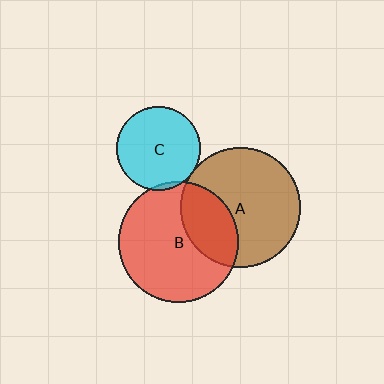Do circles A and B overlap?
Yes.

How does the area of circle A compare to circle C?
Approximately 2.0 times.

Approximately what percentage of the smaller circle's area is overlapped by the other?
Approximately 30%.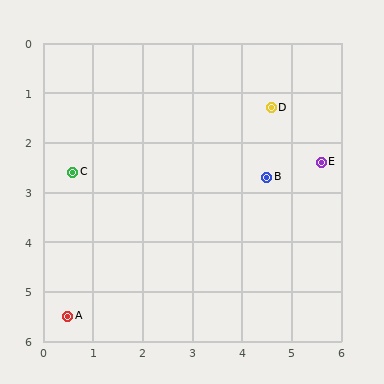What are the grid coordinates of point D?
Point D is at approximately (4.6, 1.3).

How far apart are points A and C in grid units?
Points A and C are about 2.9 grid units apart.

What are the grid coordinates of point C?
Point C is at approximately (0.6, 2.6).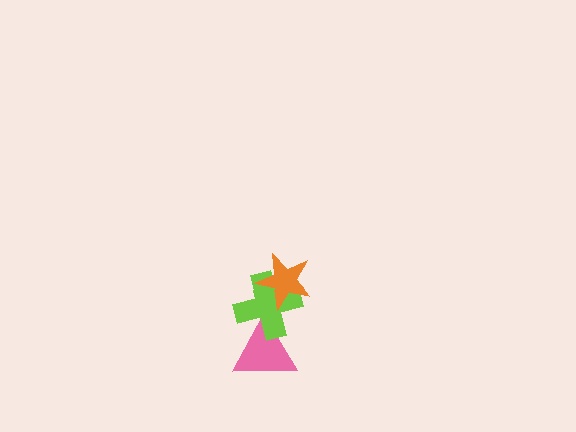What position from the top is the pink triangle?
The pink triangle is 3rd from the top.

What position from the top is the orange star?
The orange star is 1st from the top.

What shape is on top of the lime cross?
The orange star is on top of the lime cross.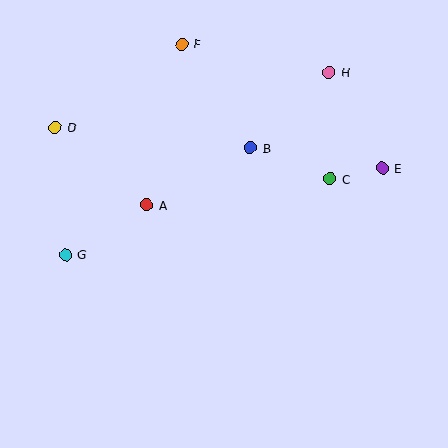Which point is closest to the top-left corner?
Point D is closest to the top-left corner.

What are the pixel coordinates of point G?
Point G is at (66, 255).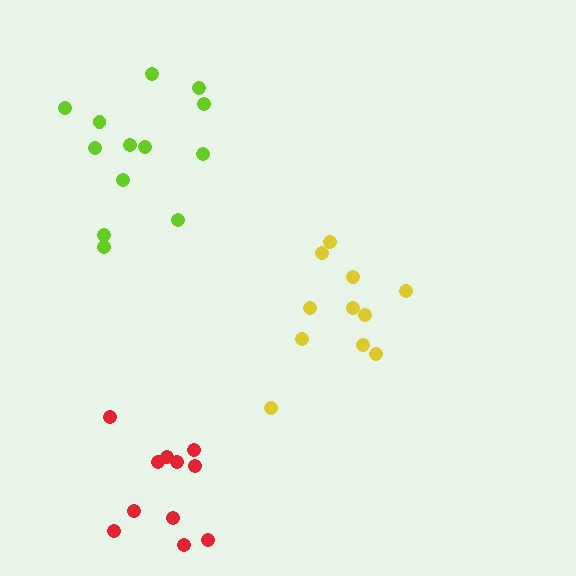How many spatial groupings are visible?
There are 3 spatial groupings.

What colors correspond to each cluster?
The clusters are colored: lime, yellow, red.